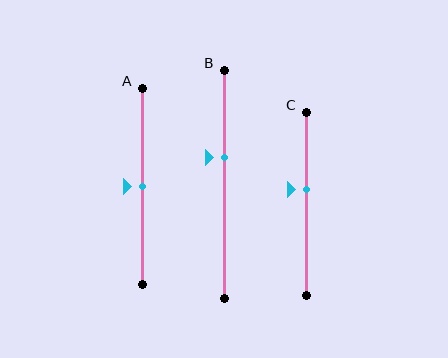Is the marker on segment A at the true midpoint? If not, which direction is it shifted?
Yes, the marker on segment A is at the true midpoint.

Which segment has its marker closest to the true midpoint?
Segment A has its marker closest to the true midpoint.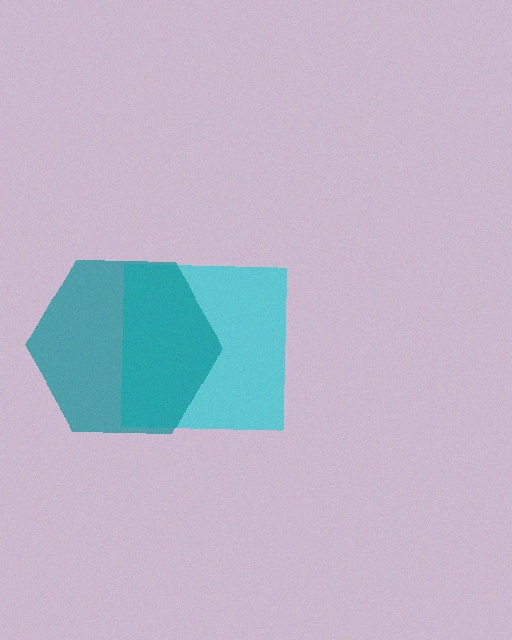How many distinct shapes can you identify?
There are 2 distinct shapes: a cyan square, a teal hexagon.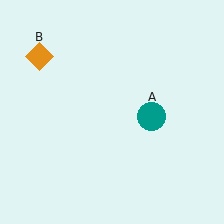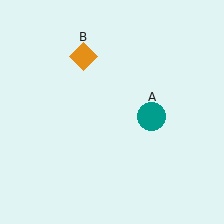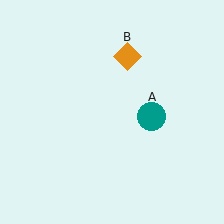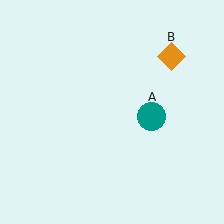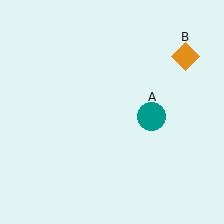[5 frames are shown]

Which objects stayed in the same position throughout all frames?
Teal circle (object A) remained stationary.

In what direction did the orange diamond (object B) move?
The orange diamond (object B) moved right.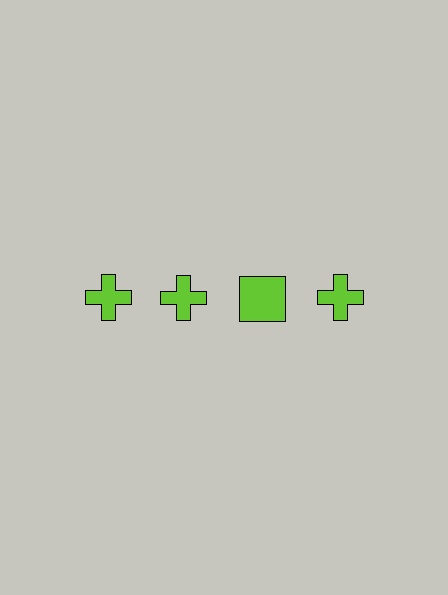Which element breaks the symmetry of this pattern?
The lime square in the top row, center column breaks the symmetry. All other shapes are lime crosses.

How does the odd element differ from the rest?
It has a different shape: square instead of cross.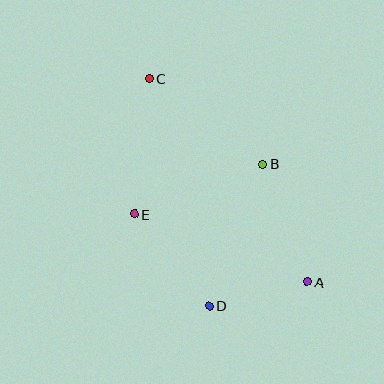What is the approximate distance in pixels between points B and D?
The distance between B and D is approximately 152 pixels.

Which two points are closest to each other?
Points A and D are closest to each other.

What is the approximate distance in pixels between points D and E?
The distance between D and E is approximately 118 pixels.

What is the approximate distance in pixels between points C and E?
The distance between C and E is approximately 136 pixels.